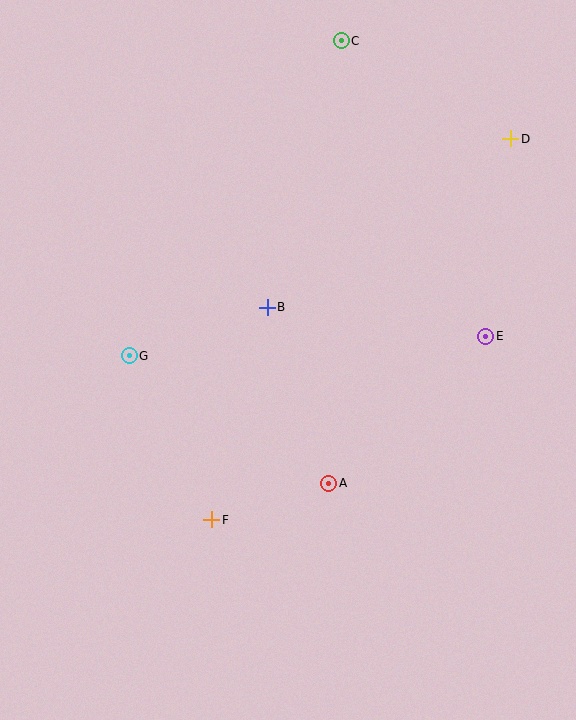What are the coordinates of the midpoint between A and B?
The midpoint between A and B is at (298, 395).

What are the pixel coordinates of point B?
Point B is at (267, 307).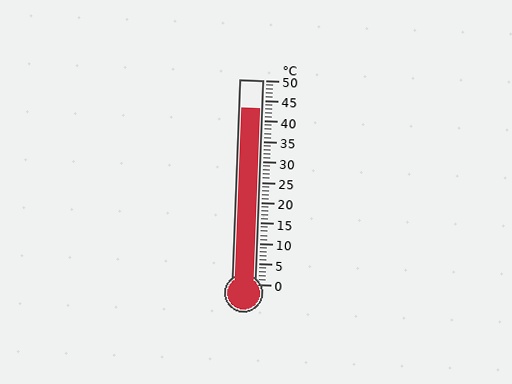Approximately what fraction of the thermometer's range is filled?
The thermometer is filled to approximately 85% of its range.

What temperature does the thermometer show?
The thermometer shows approximately 43°C.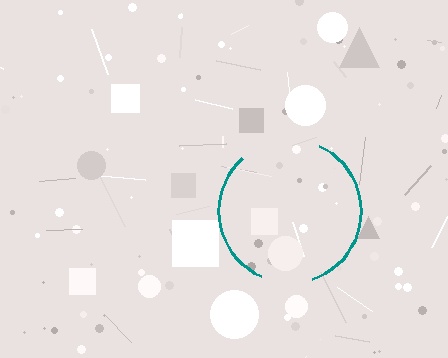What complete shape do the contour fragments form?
The contour fragments form a circle.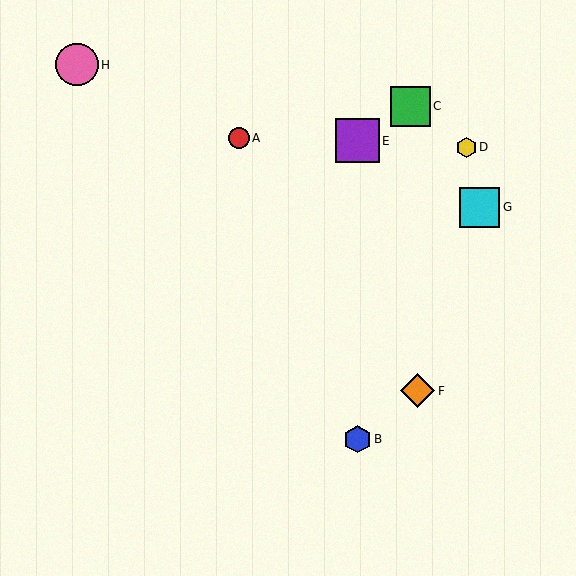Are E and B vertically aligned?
Yes, both are at x≈357.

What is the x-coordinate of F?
Object F is at x≈417.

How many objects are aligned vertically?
2 objects (B, E) are aligned vertically.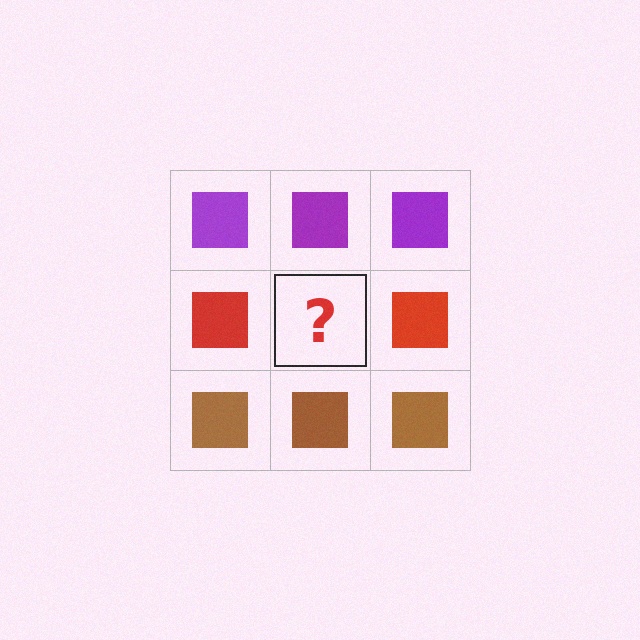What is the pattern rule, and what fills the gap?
The rule is that each row has a consistent color. The gap should be filled with a red square.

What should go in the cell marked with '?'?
The missing cell should contain a red square.